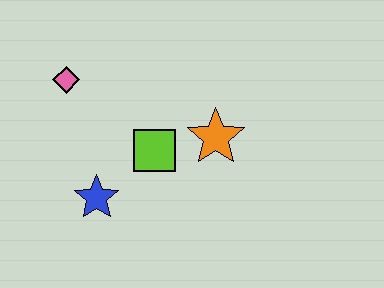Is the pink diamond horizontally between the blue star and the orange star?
No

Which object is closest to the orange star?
The lime square is closest to the orange star.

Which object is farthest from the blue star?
The orange star is farthest from the blue star.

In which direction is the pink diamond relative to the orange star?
The pink diamond is to the left of the orange star.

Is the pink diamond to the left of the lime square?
Yes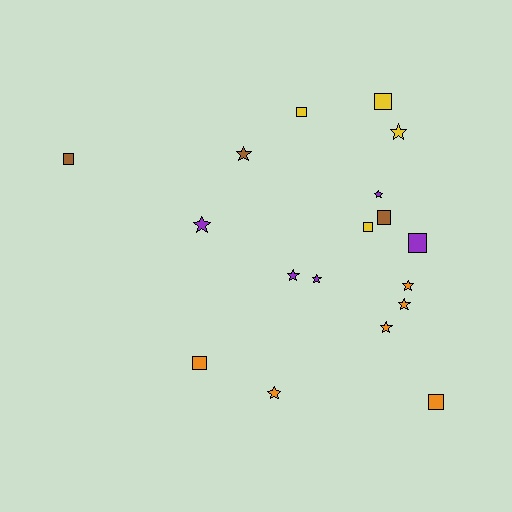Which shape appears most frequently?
Star, with 10 objects.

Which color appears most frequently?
Orange, with 6 objects.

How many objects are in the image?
There are 18 objects.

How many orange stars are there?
There are 4 orange stars.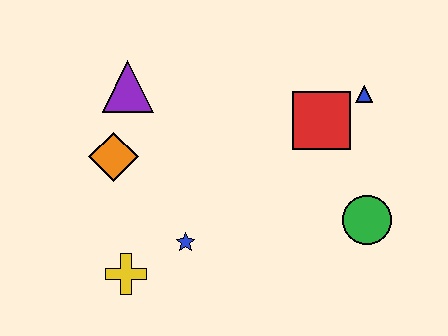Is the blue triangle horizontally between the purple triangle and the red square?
No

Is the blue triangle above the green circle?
Yes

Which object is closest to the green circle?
The red square is closest to the green circle.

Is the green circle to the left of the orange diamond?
No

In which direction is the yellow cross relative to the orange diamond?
The yellow cross is below the orange diamond.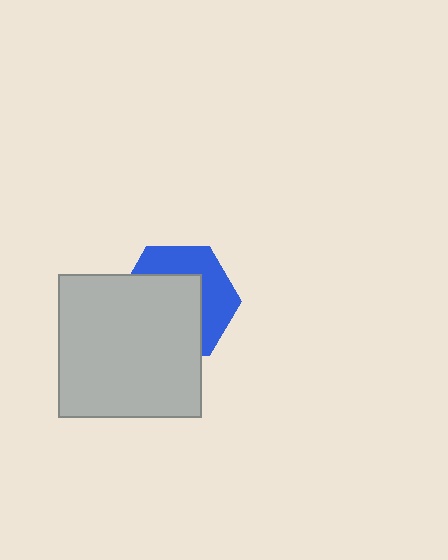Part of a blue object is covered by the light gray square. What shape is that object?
It is a hexagon.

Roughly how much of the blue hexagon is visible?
A small part of it is visible (roughly 42%).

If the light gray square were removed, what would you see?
You would see the complete blue hexagon.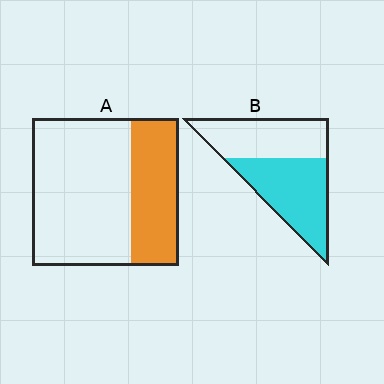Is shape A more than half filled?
No.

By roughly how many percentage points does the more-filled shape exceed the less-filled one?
By roughly 20 percentage points (B over A).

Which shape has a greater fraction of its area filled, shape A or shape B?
Shape B.